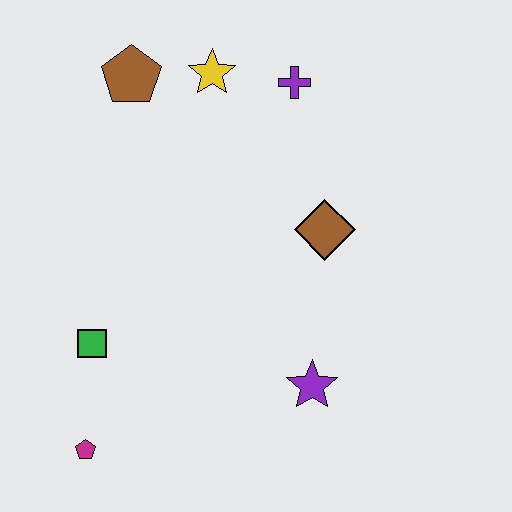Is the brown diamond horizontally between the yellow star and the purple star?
No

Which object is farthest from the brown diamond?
The magenta pentagon is farthest from the brown diamond.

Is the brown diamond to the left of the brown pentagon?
No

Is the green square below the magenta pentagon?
No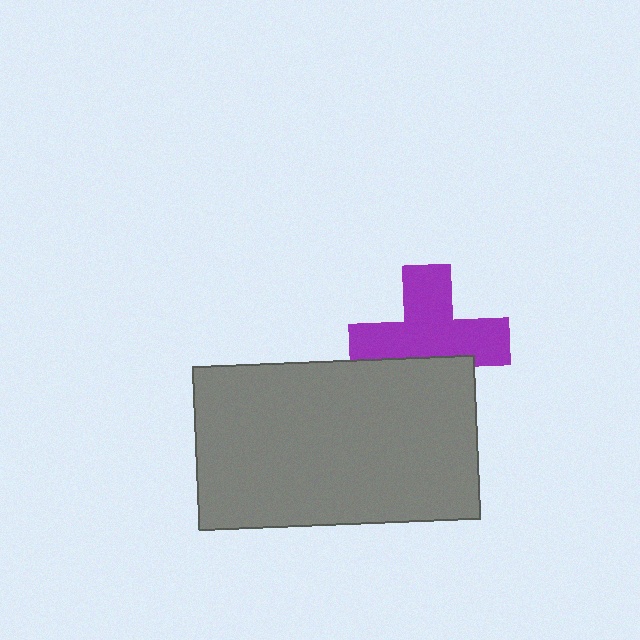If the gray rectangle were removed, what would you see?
You would see the complete purple cross.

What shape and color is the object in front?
The object in front is a gray rectangle.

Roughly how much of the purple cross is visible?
Most of it is visible (roughly 68%).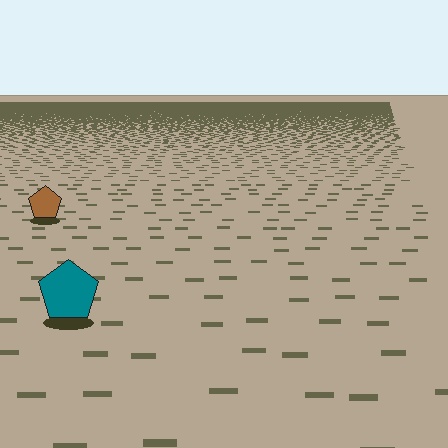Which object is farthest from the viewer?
The brown pentagon is farthest from the viewer. It appears smaller and the ground texture around it is denser.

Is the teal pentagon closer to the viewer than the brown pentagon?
Yes. The teal pentagon is closer — you can tell from the texture gradient: the ground texture is coarser near it.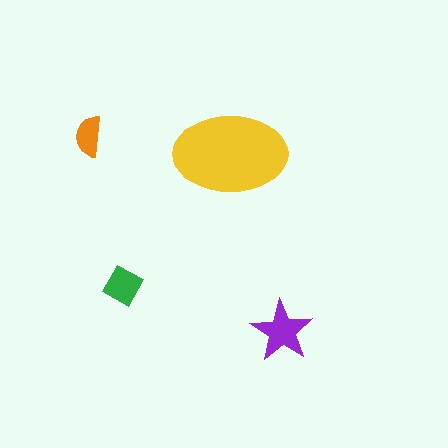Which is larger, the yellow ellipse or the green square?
The yellow ellipse.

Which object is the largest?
The yellow ellipse.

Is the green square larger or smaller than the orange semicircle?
Larger.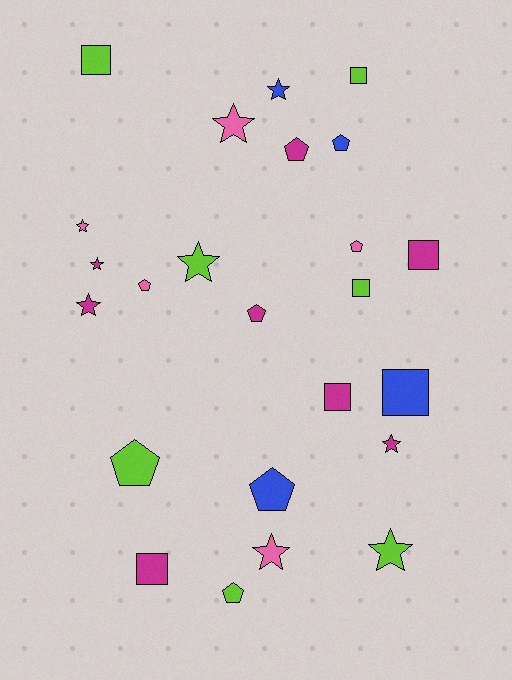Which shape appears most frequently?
Star, with 9 objects.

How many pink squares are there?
There are no pink squares.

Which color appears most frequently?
Magenta, with 8 objects.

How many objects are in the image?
There are 24 objects.